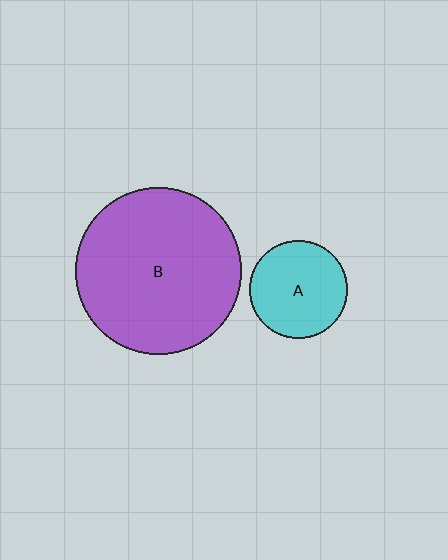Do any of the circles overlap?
No, none of the circles overlap.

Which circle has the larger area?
Circle B (purple).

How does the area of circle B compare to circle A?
Approximately 2.9 times.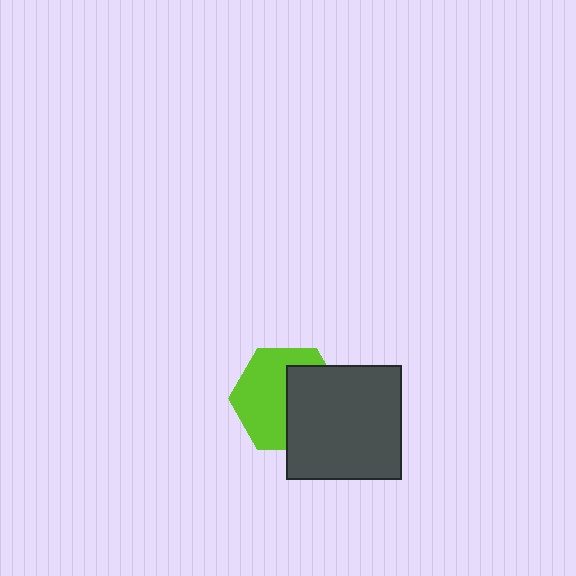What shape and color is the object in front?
The object in front is a dark gray square.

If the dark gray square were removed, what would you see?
You would see the complete lime hexagon.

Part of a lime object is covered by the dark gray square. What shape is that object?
It is a hexagon.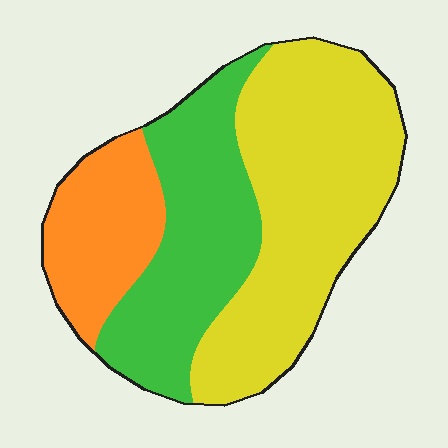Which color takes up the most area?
Yellow, at roughly 50%.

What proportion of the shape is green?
Green takes up between a sixth and a third of the shape.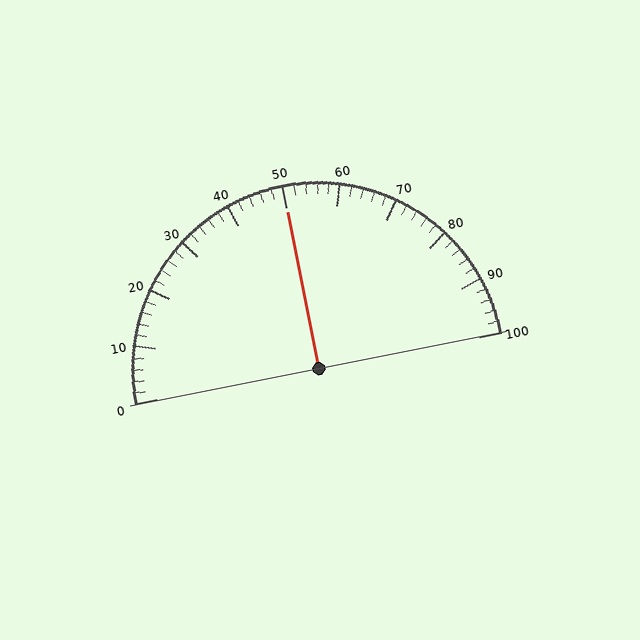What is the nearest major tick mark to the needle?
The nearest major tick mark is 50.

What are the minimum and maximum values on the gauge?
The gauge ranges from 0 to 100.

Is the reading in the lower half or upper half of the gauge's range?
The reading is in the upper half of the range (0 to 100).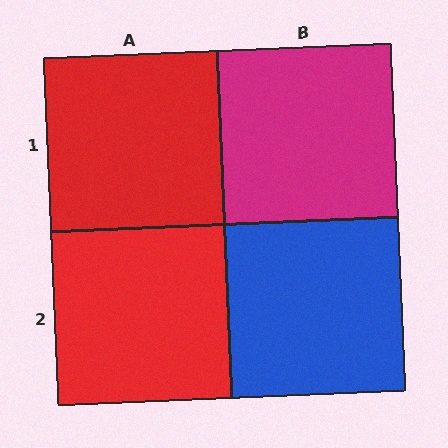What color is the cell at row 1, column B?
Magenta.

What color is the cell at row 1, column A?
Red.